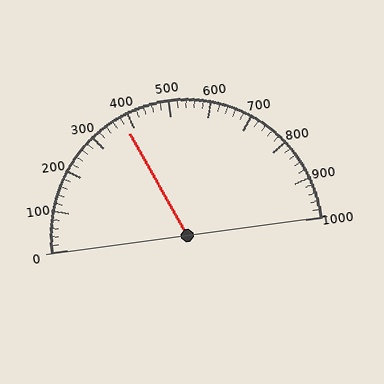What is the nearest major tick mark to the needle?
The nearest major tick mark is 400.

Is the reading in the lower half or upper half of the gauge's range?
The reading is in the lower half of the range (0 to 1000).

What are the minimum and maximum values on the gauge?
The gauge ranges from 0 to 1000.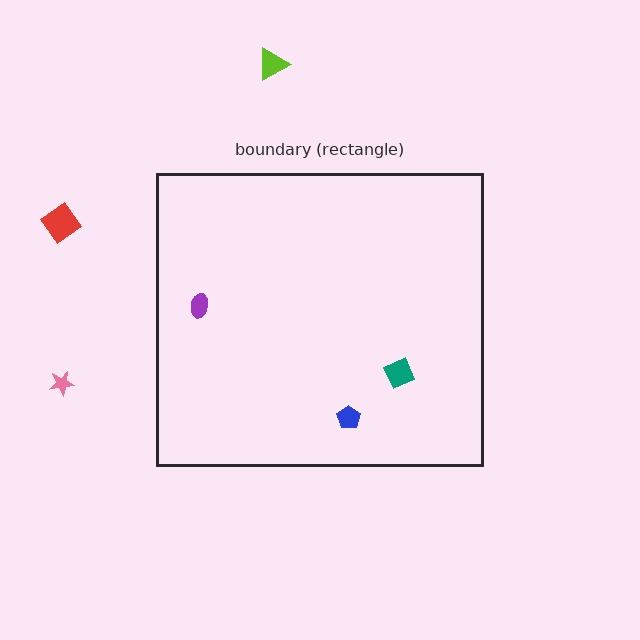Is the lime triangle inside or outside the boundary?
Outside.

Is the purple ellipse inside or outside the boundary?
Inside.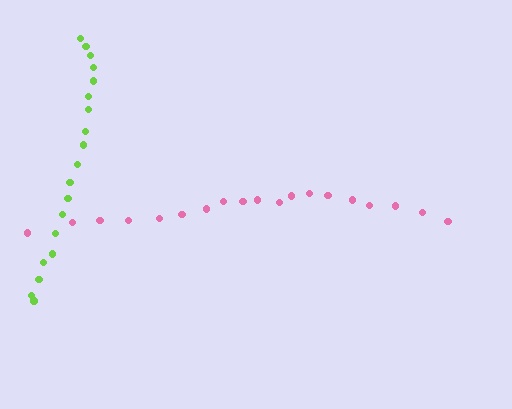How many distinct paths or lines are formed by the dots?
There are 2 distinct paths.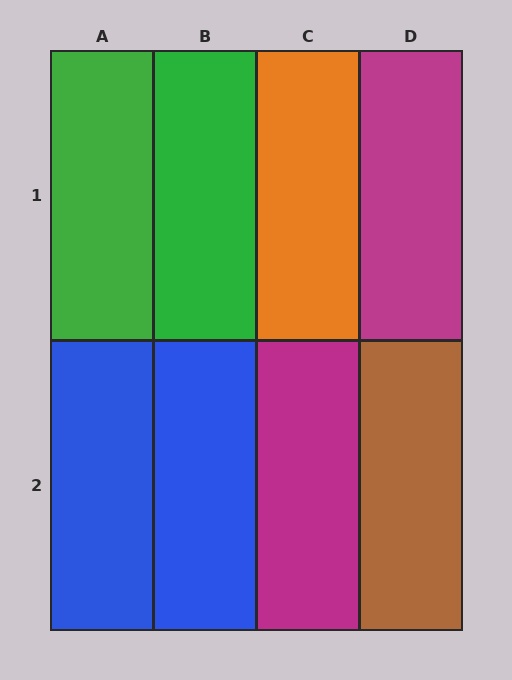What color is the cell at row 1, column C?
Orange.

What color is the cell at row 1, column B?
Green.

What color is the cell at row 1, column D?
Magenta.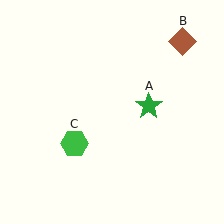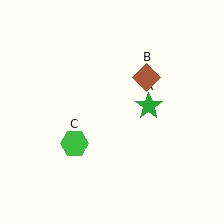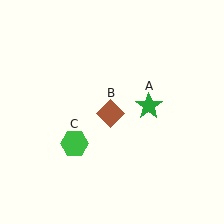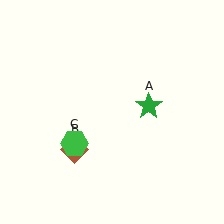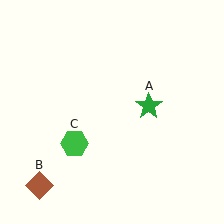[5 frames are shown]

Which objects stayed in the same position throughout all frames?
Green star (object A) and green hexagon (object C) remained stationary.